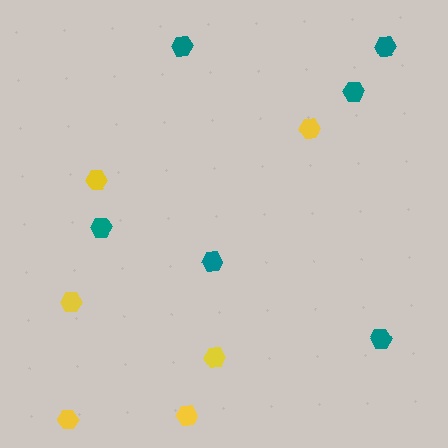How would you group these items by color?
There are 2 groups: one group of yellow hexagons (6) and one group of teal hexagons (6).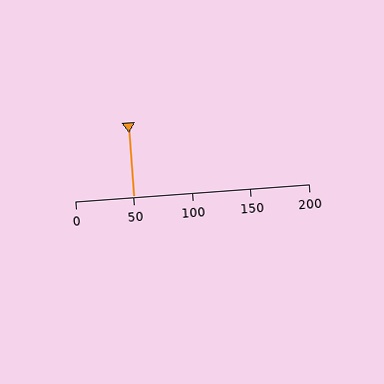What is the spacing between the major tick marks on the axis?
The major ticks are spaced 50 apart.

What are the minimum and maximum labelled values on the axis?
The axis runs from 0 to 200.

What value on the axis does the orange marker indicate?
The marker indicates approximately 50.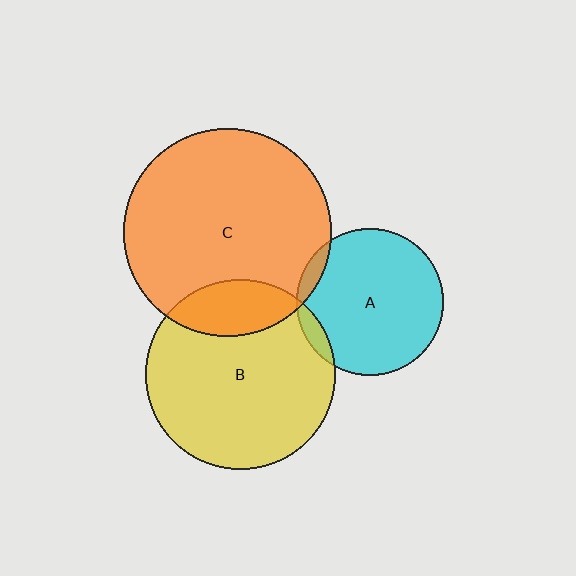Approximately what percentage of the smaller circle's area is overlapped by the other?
Approximately 20%.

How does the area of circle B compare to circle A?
Approximately 1.7 times.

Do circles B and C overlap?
Yes.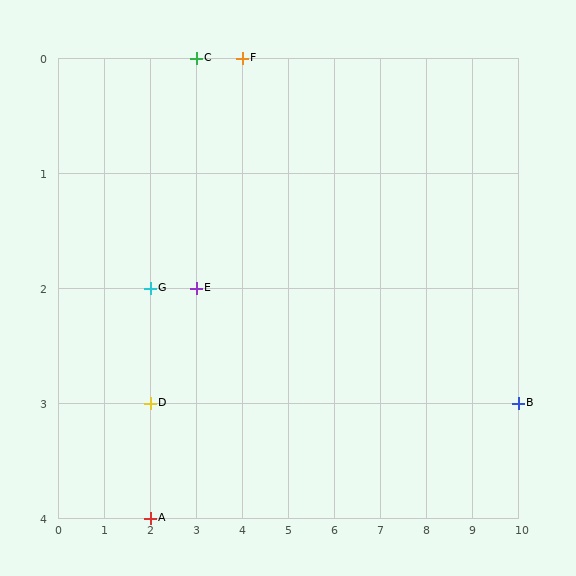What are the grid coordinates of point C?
Point C is at grid coordinates (3, 0).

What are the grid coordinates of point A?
Point A is at grid coordinates (2, 4).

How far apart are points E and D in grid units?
Points E and D are 1 column and 1 row apart (about 1.4 grid units diagonally).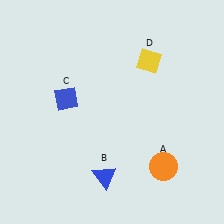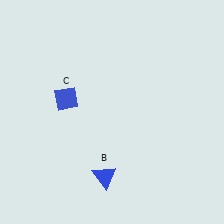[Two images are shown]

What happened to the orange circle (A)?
The orange circle (A) was removed in Image 2. It was in the bottom-right area of Image 1.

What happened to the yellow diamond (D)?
The yellow diamond (D) was removed in Image 2. It was in the top-right area of Image 1.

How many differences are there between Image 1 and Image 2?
There are 2 differences between the two images.